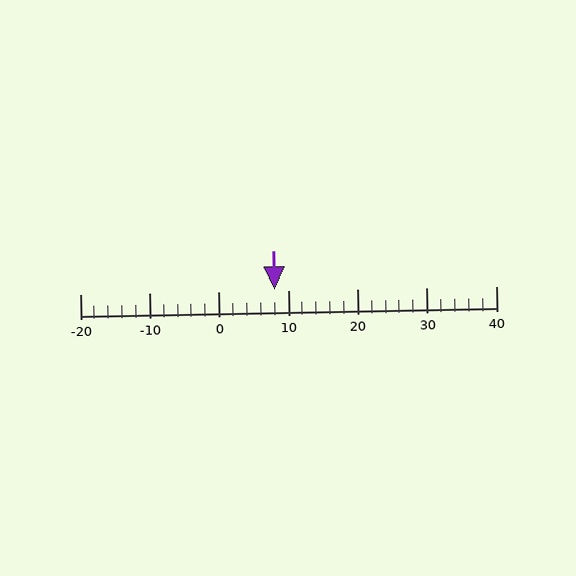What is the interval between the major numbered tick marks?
The major tick marks are spaced 10 units apart.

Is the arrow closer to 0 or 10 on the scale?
The arrow is closer to 10.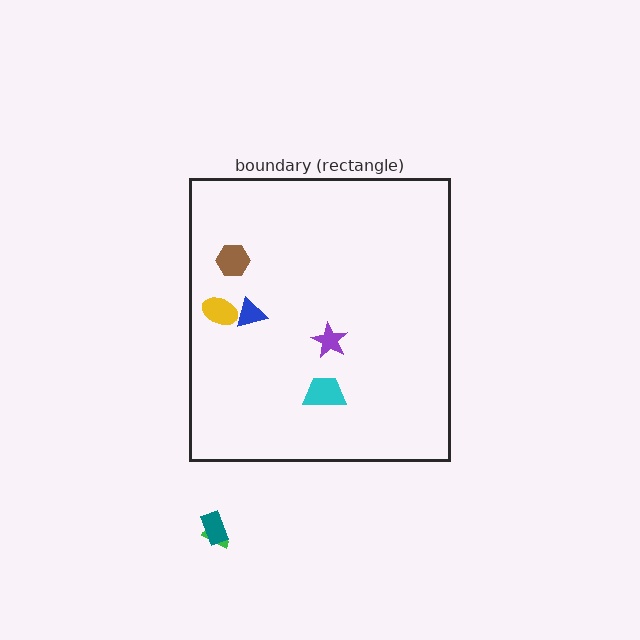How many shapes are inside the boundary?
5 inside, 2 outside.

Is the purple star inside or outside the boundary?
Inside.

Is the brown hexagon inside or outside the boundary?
Inside.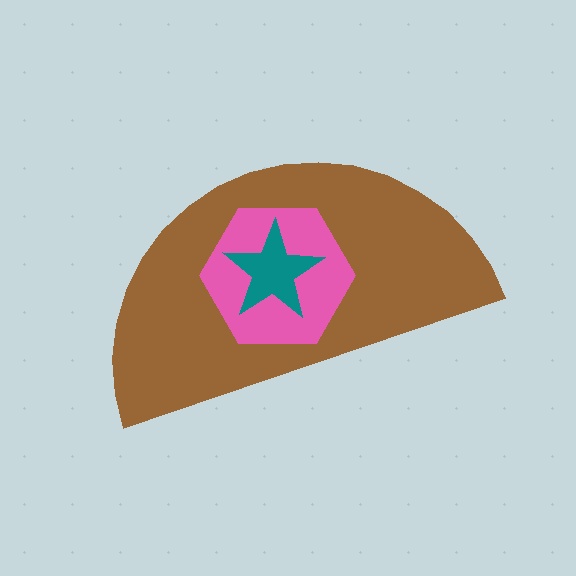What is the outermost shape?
The brown semicircle.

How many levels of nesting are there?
3.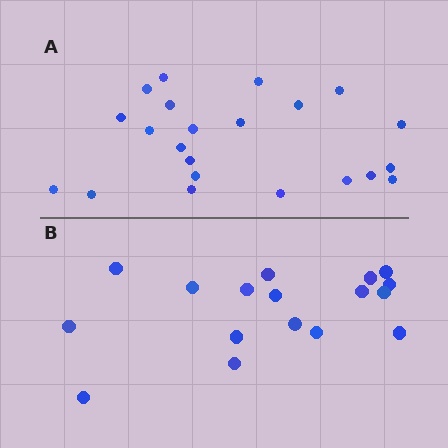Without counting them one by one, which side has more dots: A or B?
Region A (the top region) has more dots.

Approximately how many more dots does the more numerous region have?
Region A has about 5 more dots than region B.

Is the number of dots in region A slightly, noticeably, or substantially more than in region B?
Region A has noticeably more, but not dramatically so. The ratio is roughly 1.3 to 1.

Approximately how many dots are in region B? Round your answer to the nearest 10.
About 20 dots. (The exact count is 17, which rounds to 20.)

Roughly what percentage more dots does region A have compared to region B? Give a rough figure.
About 30% more.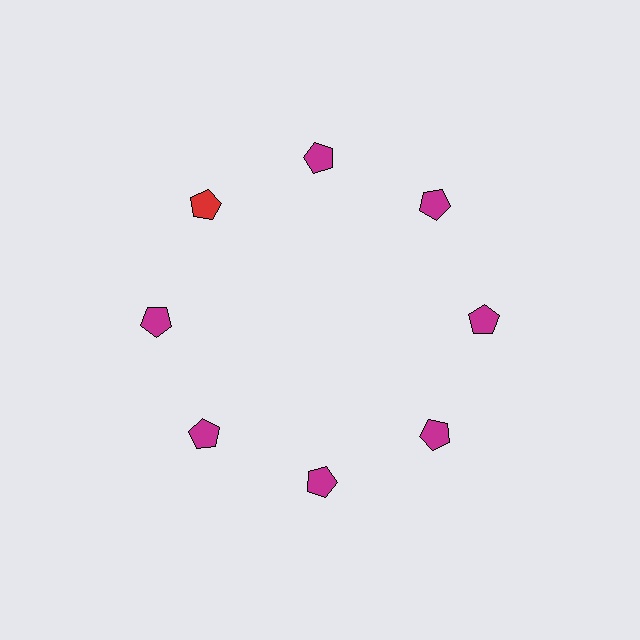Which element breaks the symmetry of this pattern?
The red pentagon at roughly the 10 o'clock position breaks the symmetry. All other shapes are magenta pentagons.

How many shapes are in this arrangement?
There are 8 shapes arranged in a ring pattern.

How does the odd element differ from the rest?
It has a different color: red instead of magenta.